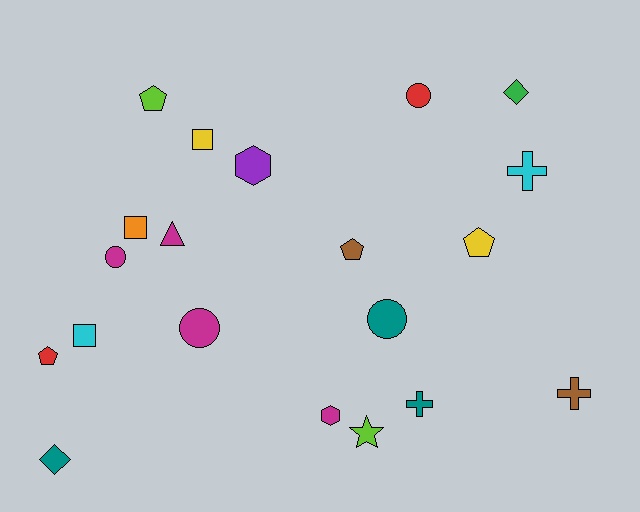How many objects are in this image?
There are 20 objects.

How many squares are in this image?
There are 3 squares.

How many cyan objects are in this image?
There are 2 cyan objects.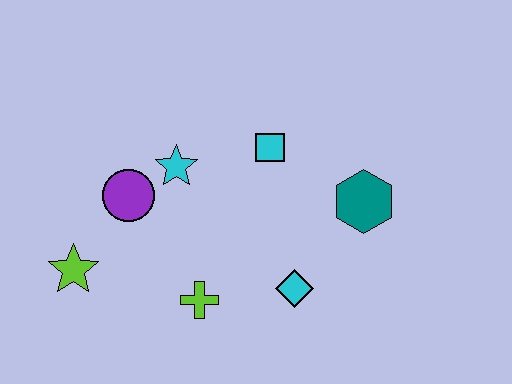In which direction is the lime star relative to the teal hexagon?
The lime star is to the left of the teal hexagon.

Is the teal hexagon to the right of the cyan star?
Yes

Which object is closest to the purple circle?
The cyan star is closest to the purple circle.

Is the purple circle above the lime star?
Yes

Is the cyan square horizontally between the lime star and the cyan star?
No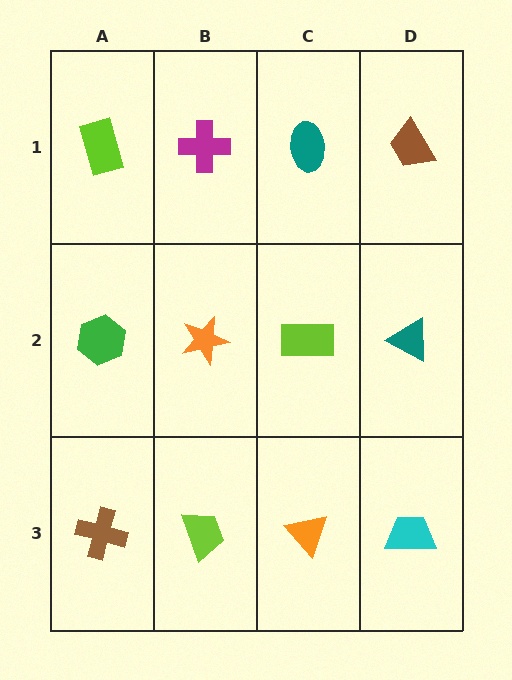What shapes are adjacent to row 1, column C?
A lime rectangle (row 2, column C), a magenta cross (row 1, column B), a brown trapezoid (row 1, column D).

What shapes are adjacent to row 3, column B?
An orange star (row 2, column B), a brown cross (row 3, column A), an orange triangle (row 3, column C).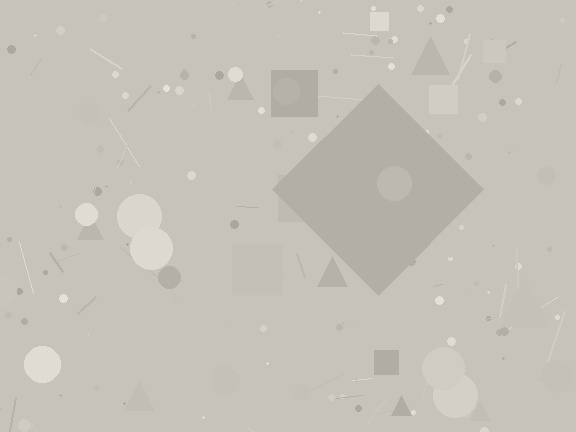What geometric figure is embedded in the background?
A diamond is embedded in the background.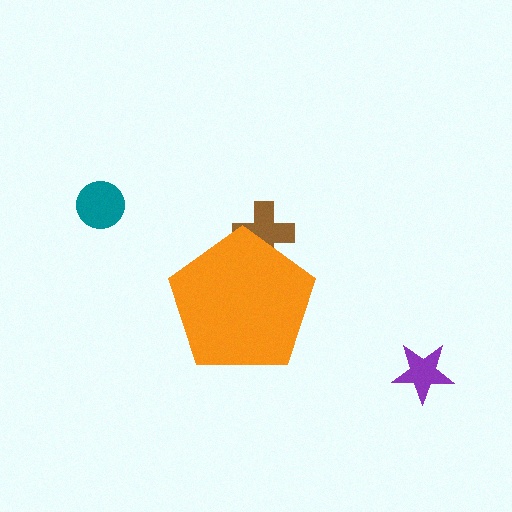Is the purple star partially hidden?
No, the purple star is fully visible.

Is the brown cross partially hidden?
Yes, the brown cross is partially hidden behind the orange pentagon.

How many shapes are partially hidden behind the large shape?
1 shape is partially hidden.